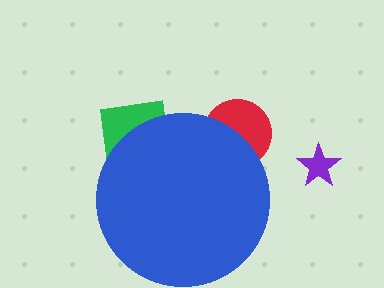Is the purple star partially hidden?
No, the purple star is fully visible.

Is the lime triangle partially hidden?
Yes, the lime triangle is partially hidden behind the blue circle.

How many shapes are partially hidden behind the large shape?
4 shapes are partially hidden.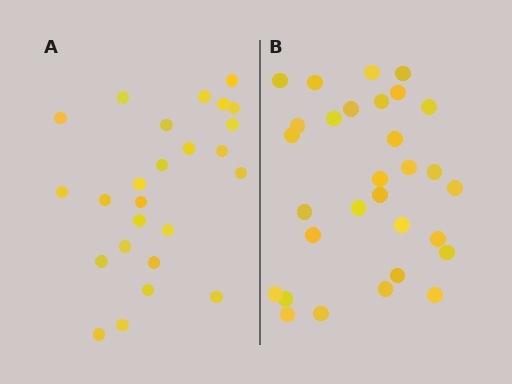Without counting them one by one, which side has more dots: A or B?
Region B (the right region) has more dots.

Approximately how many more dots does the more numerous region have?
Region B has about 5 more dots than region A.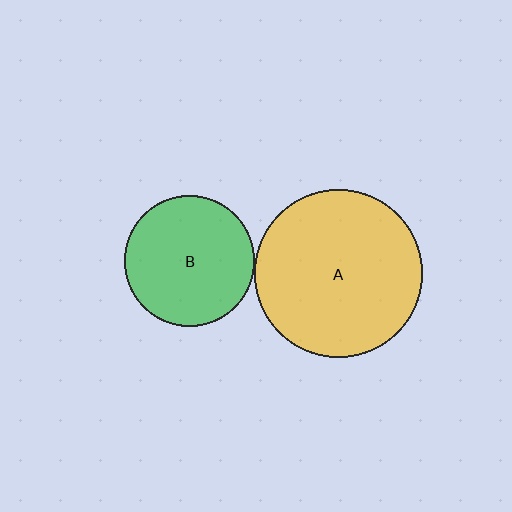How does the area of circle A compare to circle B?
Approximately 1.7 times.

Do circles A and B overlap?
Yes.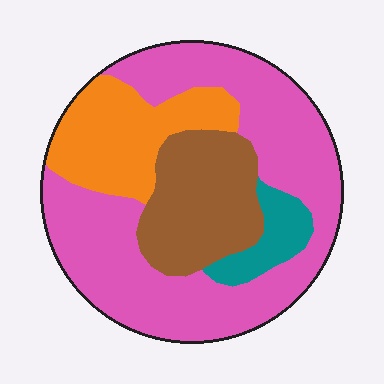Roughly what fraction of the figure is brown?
Brown takes up about one fifth (1/5) of the figure.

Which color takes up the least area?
Teal, at roughly 5%.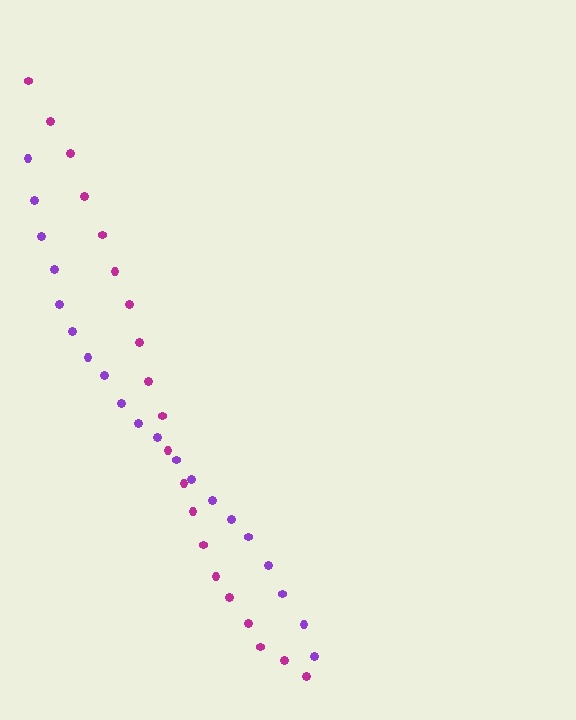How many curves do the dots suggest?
There are 2 distinct paths.